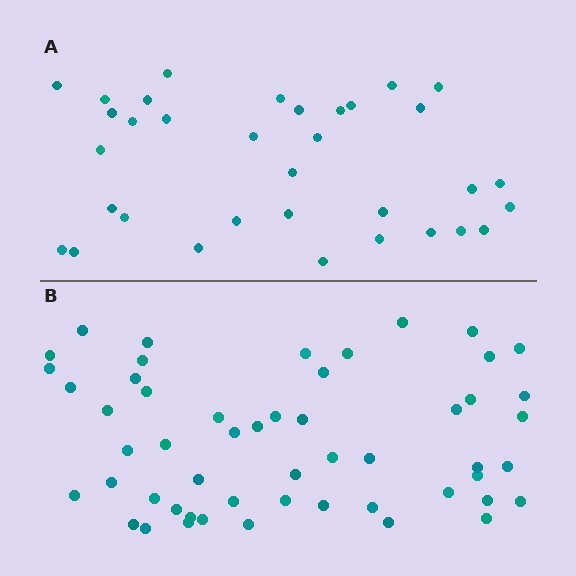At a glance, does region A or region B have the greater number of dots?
Region B (the bottom region) has more dots.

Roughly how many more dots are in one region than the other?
Region B has approximately 20 more dots than region A.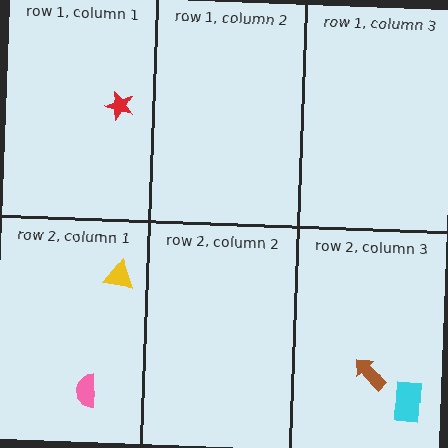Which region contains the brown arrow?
The row 2, column 3 region.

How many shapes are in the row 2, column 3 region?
2.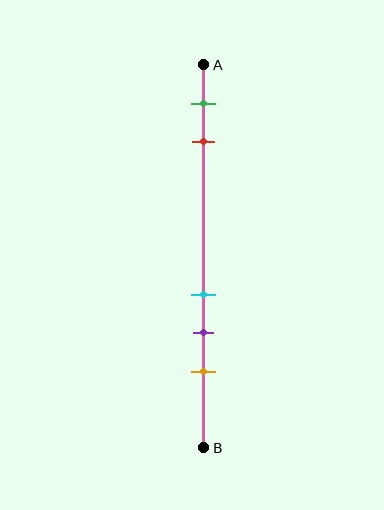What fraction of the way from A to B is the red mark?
The red mark is approximately 20% (0.2) of the way from A to B.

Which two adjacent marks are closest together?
The cyan and purple marks are the closest adjacent pair.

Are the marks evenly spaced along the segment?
No, the marks are not evenly spaced.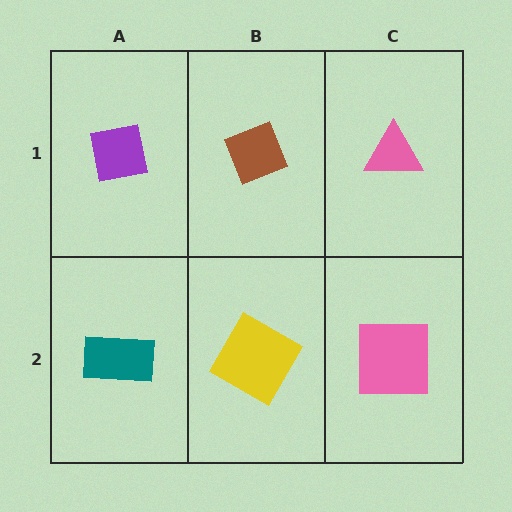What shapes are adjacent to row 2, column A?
A purple square (row 1, column A), a yellow diamond (row 2, column B).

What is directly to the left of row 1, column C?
A brown diamond.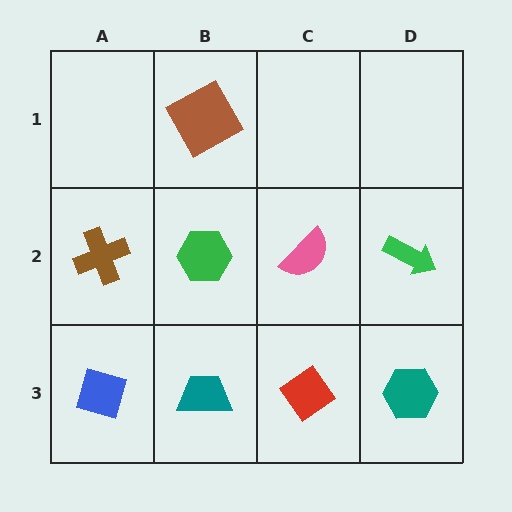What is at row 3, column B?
A teal trapezoid.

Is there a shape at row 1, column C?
No, that cell is empty.